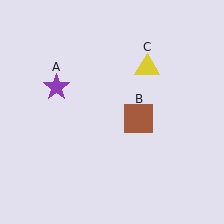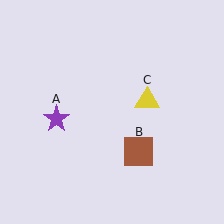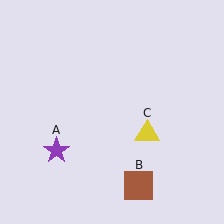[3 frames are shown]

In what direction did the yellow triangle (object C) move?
The yellow triangle (object C) moved down.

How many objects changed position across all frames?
3 objects changed position: purple star (object A), brown square (object B), yellow triangle (object C).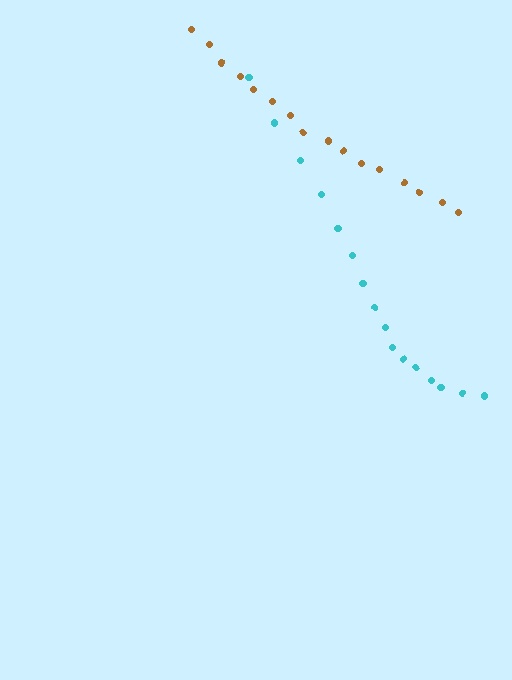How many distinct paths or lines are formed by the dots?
There are 2 distinct paths.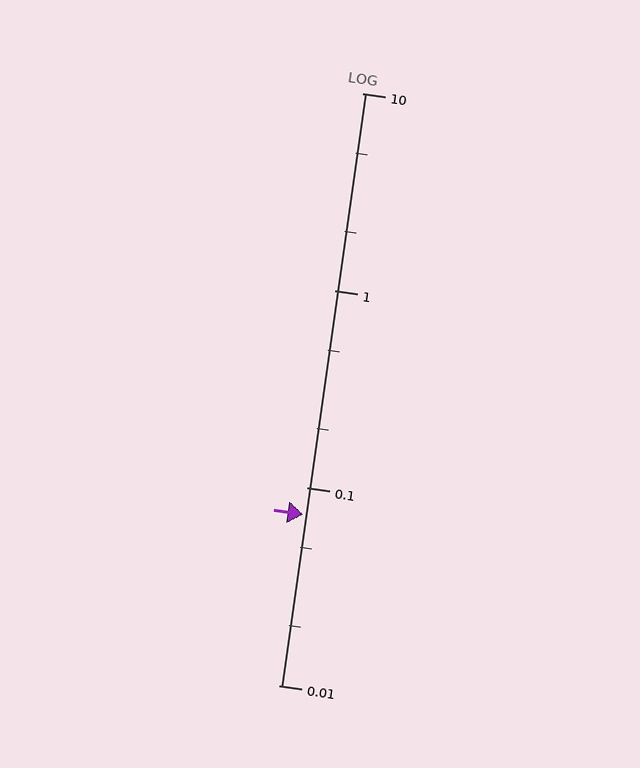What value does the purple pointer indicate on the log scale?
The pointer indicates approximately 0.073.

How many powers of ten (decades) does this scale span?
The scale spans 3 decades, from 0.01 to 10.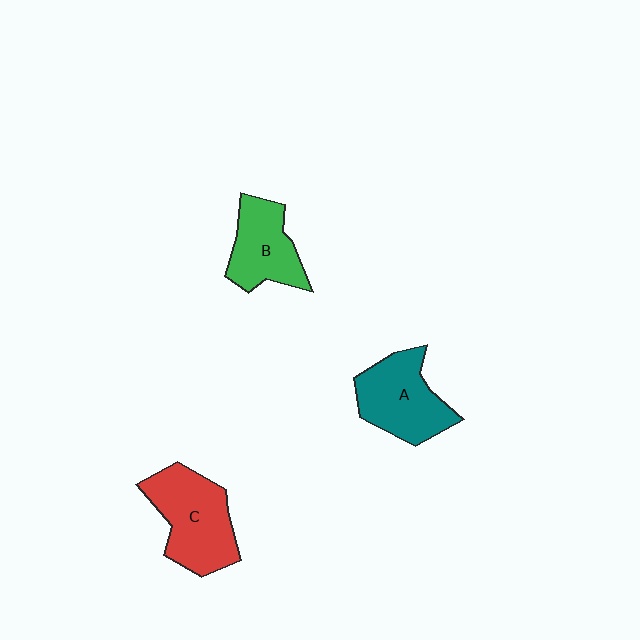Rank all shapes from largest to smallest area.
From largest to smallest: C (red), A (teal), B (green).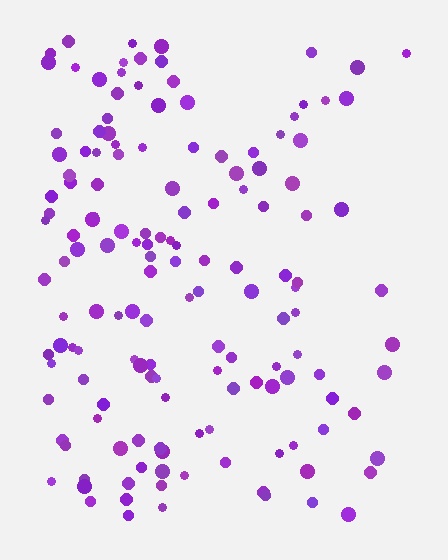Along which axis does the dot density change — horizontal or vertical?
Horizontal.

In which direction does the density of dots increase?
From right to left, with the left side densest.